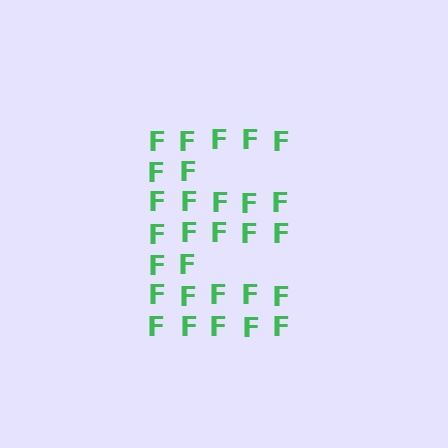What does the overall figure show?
The overall figure shows the letter E.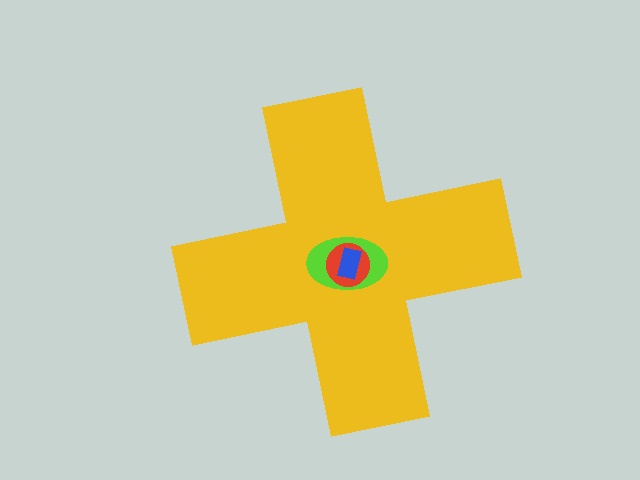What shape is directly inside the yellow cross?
The lime ellipse.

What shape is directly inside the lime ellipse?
The red circle.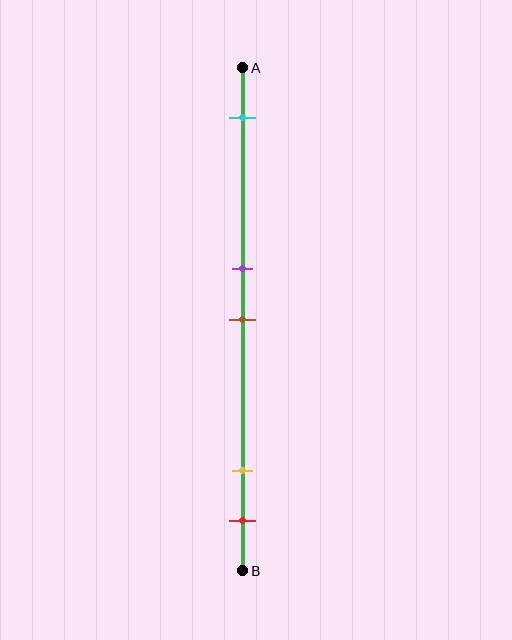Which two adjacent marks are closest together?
The purple and brown marks are the closest adjacent pair.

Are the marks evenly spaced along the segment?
No, the marks are not evenly spaced.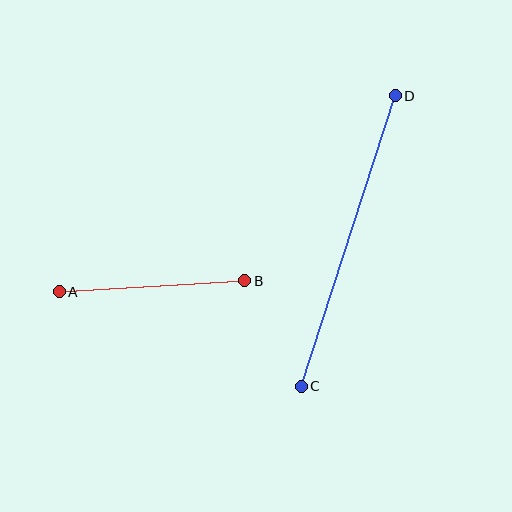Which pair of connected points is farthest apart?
Points C and D are farthest apart.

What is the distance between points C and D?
The distance is approximately 305 pixels.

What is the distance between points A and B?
The distance is approximately 186 pixels.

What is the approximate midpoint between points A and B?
The midpoint is at approximately (152, 286) pixels.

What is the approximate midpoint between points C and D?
The midpoint is at approximately (348, 241) pixels.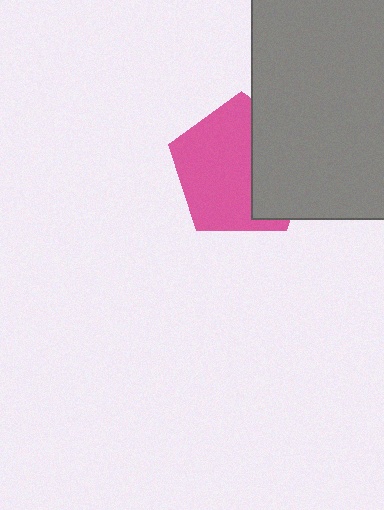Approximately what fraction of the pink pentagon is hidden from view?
Roughly 37% of the pink pentagon is hidden behind the gray rectangle.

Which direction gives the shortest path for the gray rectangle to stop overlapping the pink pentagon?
Moving right gives the shortest separation.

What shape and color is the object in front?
The object in front is a gray rectangle.